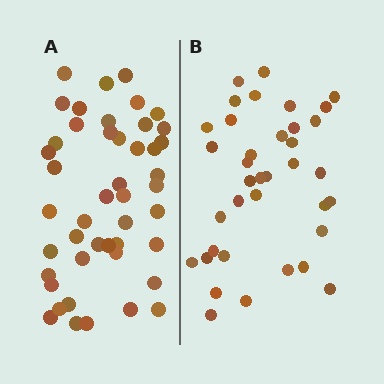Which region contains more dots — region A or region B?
Region A (the left region) has more dots.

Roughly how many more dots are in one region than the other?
Region A has roughly 8 or so more dots than region B.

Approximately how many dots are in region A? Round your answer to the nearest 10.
About 50 dots. (The exact count is 46, which rounds to 50.)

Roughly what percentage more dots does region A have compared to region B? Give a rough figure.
About 25% more.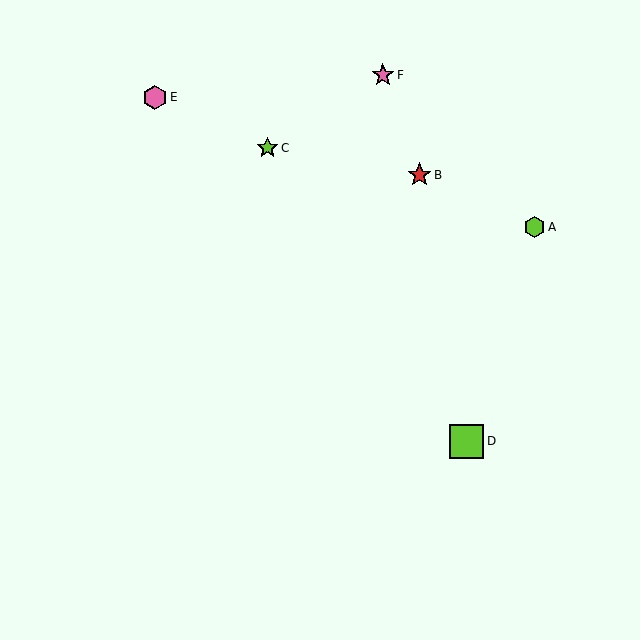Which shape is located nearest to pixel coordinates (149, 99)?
The pink hexagon (labeled E) at (155, 97) is nearest to that location.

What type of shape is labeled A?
Shape A is a lime hexagon.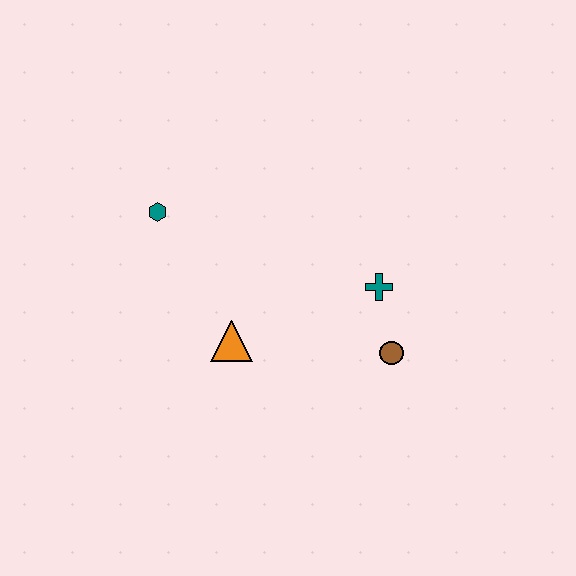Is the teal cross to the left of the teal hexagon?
No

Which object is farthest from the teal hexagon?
The brown circle is farthest from the teal hexagon.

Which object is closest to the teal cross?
The brown circle is closest to the teal cross.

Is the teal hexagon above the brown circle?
Yes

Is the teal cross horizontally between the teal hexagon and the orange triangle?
No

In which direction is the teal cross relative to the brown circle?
The teal cross is above the brown circle.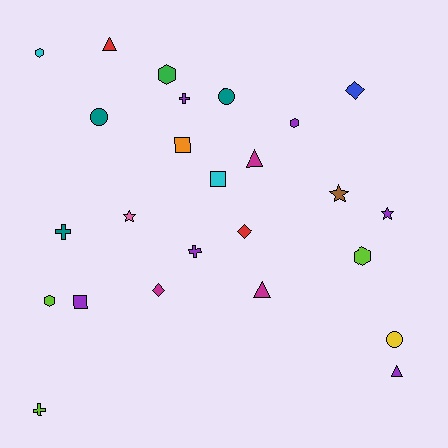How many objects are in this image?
There are 25 objects.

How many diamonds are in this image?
There are 3 diamonds.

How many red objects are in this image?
There are 2 red objects.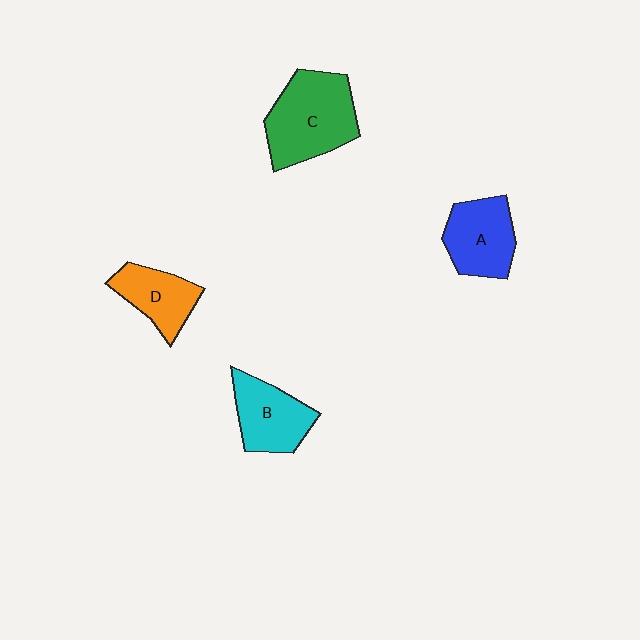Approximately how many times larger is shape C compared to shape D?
Approximately 1.7 times.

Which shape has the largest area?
Shape C (green).